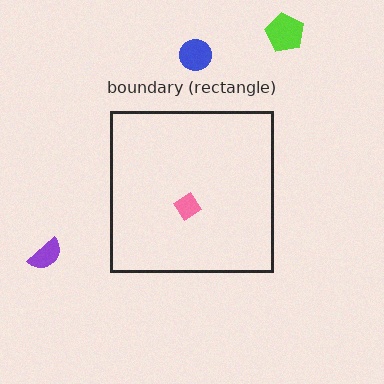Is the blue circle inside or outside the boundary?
Outside.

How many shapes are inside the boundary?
1 inside, 3 outside.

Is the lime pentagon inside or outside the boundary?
Outside.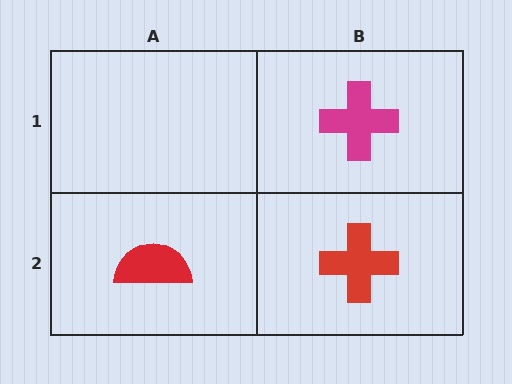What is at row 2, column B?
A red cross.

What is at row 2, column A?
A red semicircle.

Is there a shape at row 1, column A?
No, that cell is empty.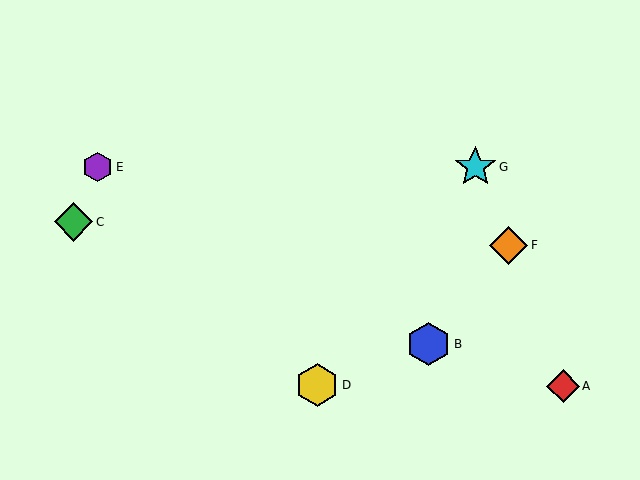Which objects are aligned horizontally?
Objects E, G are aligned horizontally.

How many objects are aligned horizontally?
2 objects (E, G) are aligned horizontally.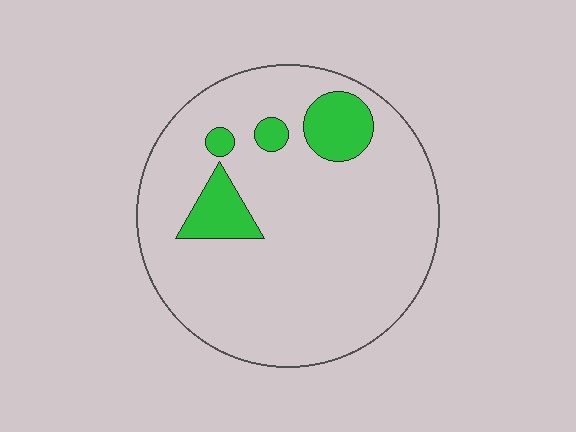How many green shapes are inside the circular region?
4.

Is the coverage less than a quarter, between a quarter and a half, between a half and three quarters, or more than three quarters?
Less than a quarter.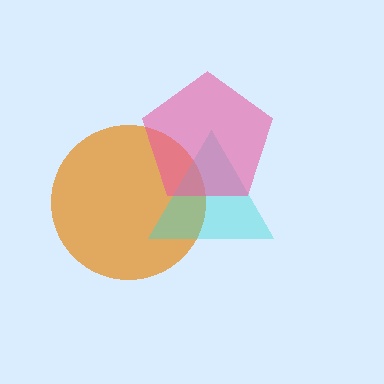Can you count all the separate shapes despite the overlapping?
Yes, there are 3 separate shapes.